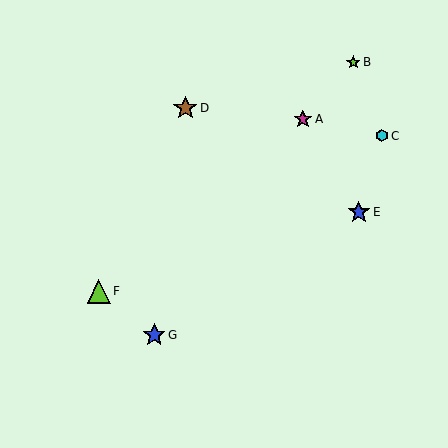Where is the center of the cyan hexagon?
The center of the cyan hexagon is at (382, 136).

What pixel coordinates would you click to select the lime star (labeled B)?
Click at (353, 62) to select the lime star B.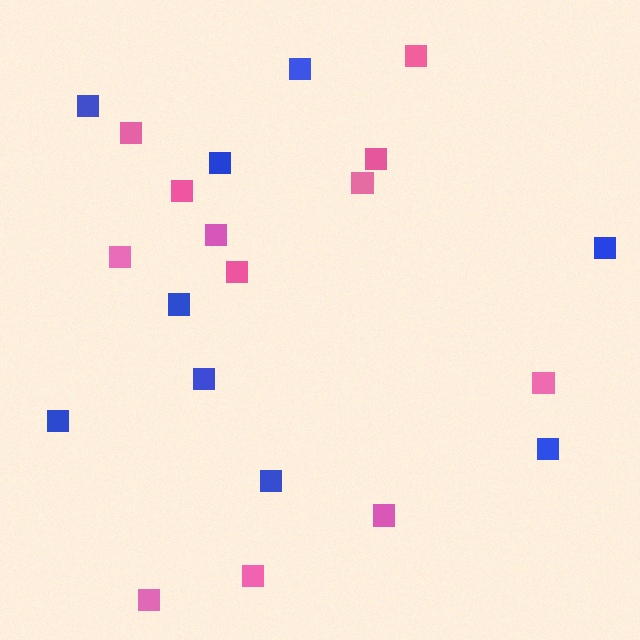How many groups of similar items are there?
There are 2 groups: one group of blue squares (9) and one group of pink squares (12).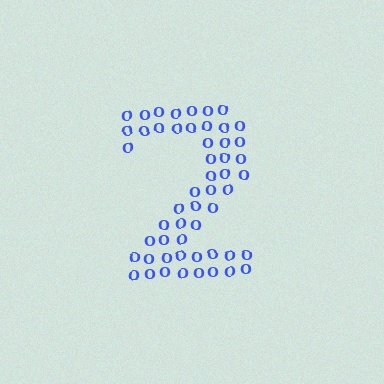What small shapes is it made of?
It is made of small letter O's.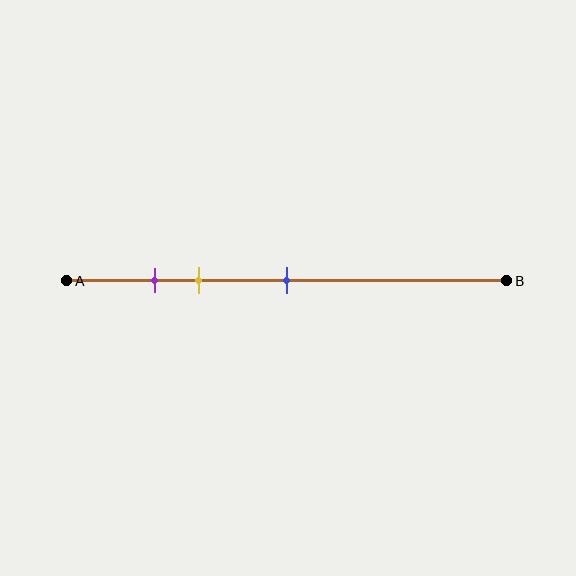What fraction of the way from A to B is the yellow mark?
The yellow mark is approximately 30% (0.3) of the way from A to B.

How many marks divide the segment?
There are 3 marks dividing the segment.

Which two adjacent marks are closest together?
The purple and yellow marks are the closest adjacent pair.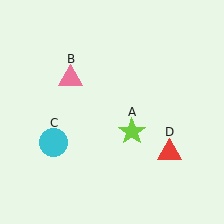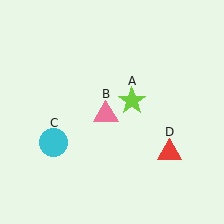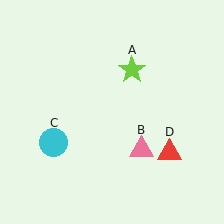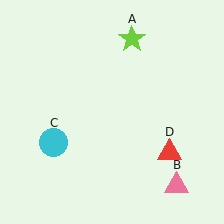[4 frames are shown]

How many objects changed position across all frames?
2 objects changed position: lime star (object A), pink triangle (object B).